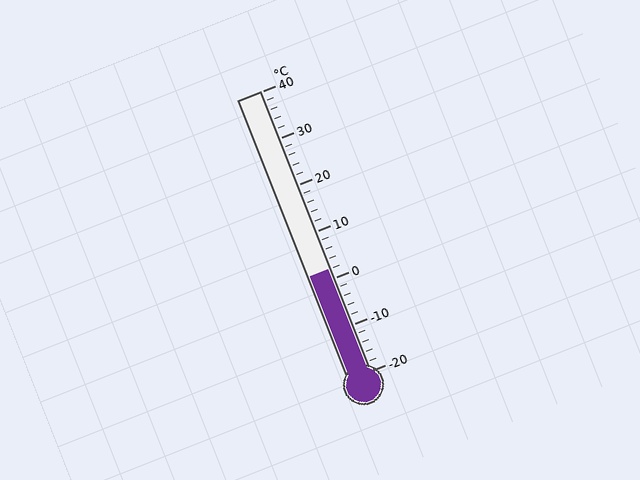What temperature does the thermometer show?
The thermometer shows approximately 2°C.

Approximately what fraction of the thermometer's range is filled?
The thermometer is filled to approximately 35% of its range.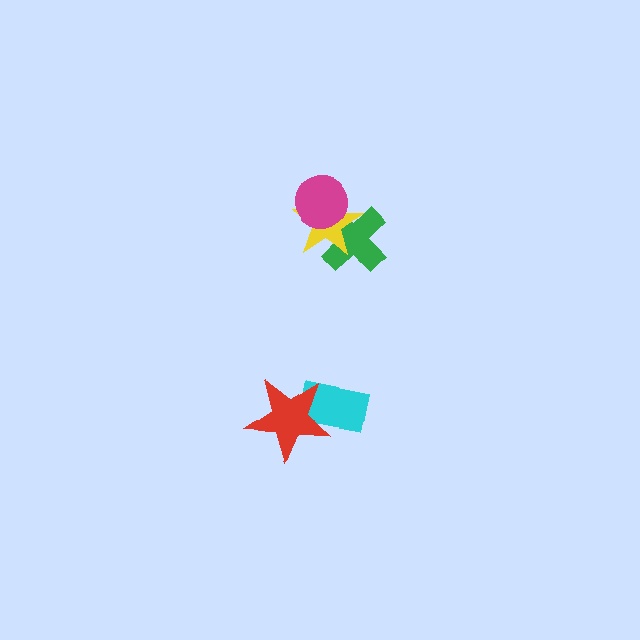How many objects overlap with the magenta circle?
2 objects overlap with the magenta circle.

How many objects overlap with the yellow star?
2 objects overlap with the yellow star.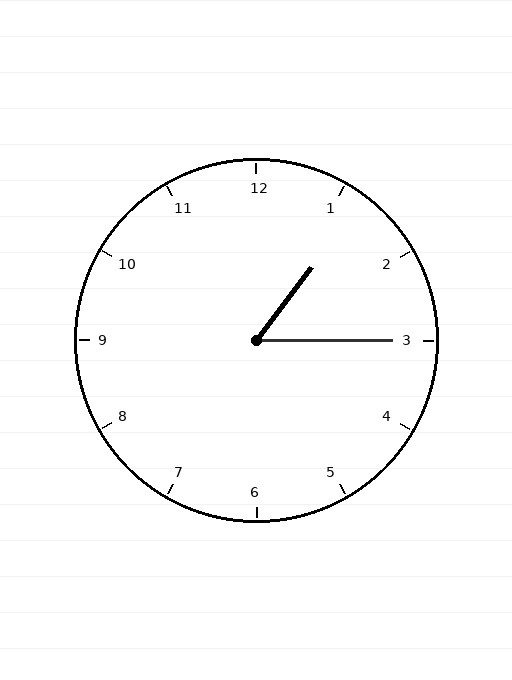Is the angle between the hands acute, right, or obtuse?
It is acute.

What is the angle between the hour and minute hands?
Approximately 52 degrees.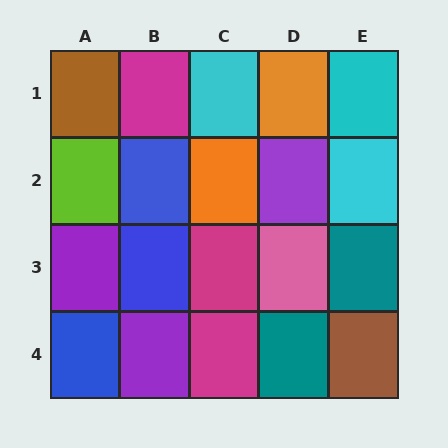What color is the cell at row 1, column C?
Cyan.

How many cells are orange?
2 cells are orange.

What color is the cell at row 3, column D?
Pink.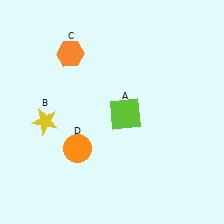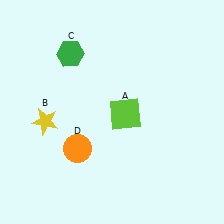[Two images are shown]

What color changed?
The hexagon (C) changed from orange in Image 1 to green in Image 2.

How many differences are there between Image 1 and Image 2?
There is 1 difference between the two images.